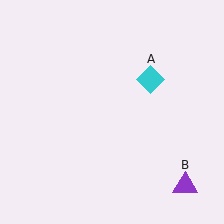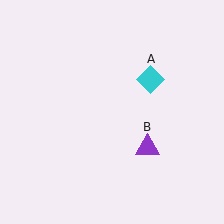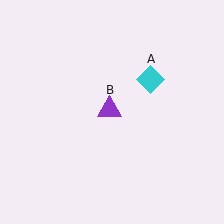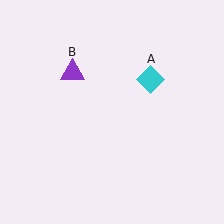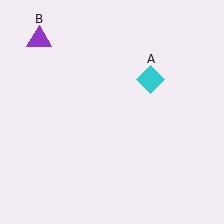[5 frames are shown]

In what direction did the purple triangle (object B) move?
The purple triangle (object B) moved up and to the left.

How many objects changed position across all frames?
1 object changed position: purple triangle (object B).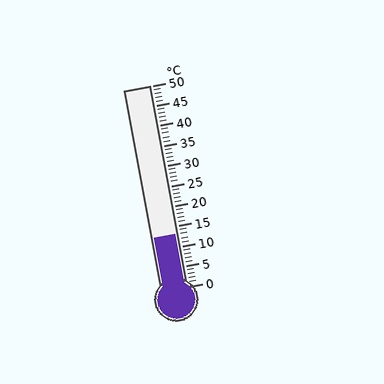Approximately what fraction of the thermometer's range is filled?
The thermometer is filled to approximately 25% of its range.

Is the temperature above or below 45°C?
The temperature is below 45°C.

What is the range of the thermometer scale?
The thermometer scale ranges from 0°C to 50°C.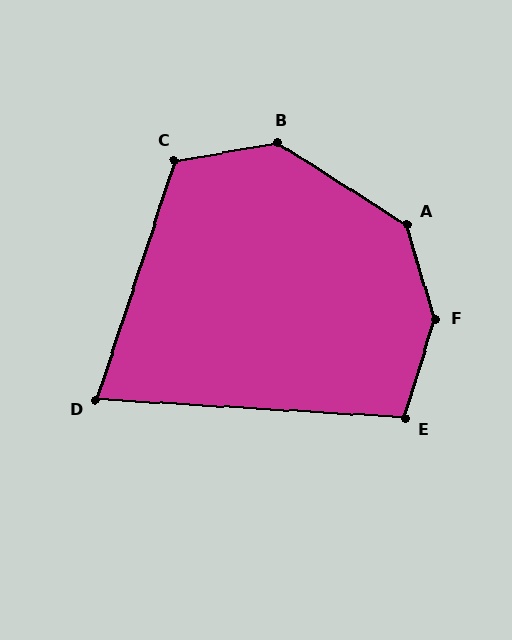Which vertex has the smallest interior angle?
D, at approximately 75 degrees.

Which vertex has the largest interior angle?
F, at approximately 147 degrees.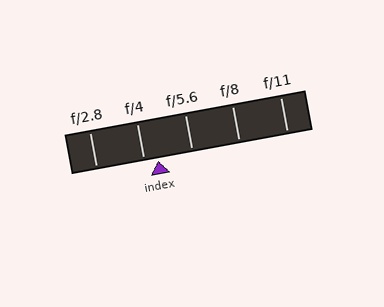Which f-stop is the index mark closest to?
The index mark is closest to f/4.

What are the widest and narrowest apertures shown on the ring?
The widest aperture shown is f/2.8 and the narrowest is f/11.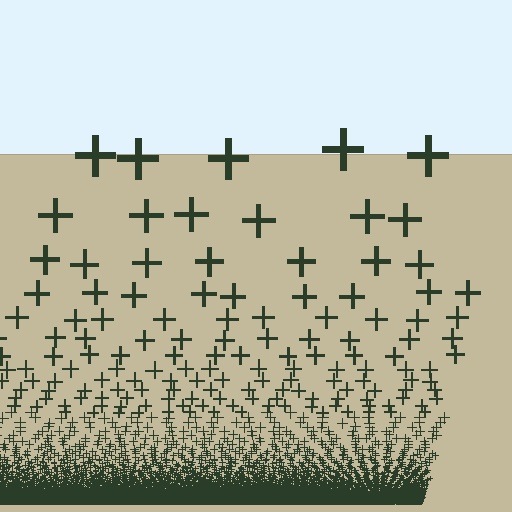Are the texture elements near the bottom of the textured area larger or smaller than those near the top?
Smaller. The gradient is inverted — elements near the bottom are smaller and denser.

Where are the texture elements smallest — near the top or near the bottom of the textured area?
Near the bottom.